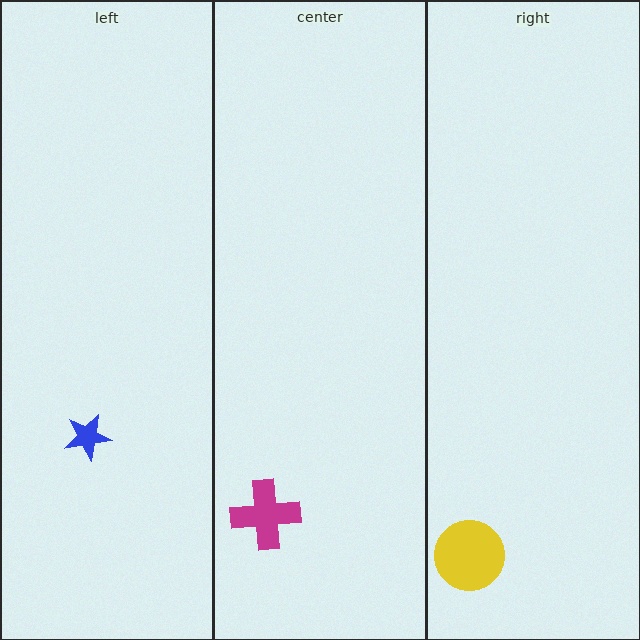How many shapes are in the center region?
1.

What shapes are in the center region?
The magenta cross.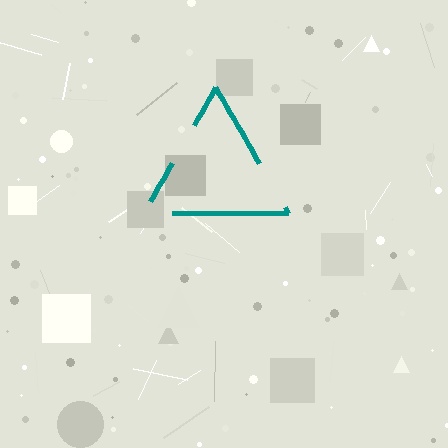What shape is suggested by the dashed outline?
The dashed outline suggests a triangle.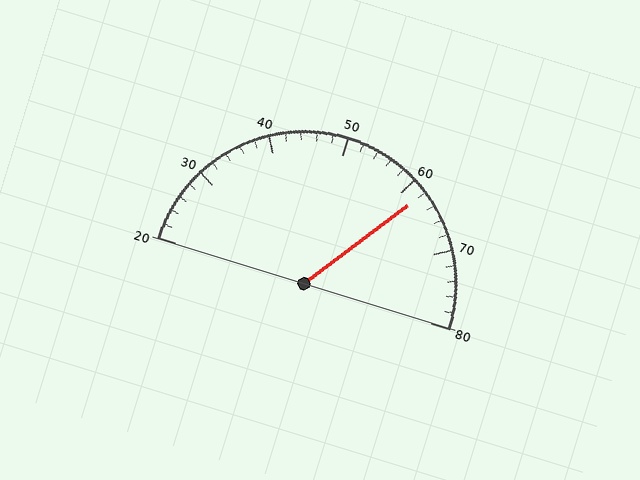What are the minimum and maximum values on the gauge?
The gauge ranges from 20 to 80.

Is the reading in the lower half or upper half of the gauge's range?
The reading is in the upper half of the range (20 to 80).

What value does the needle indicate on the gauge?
The needle indicates approximately 62.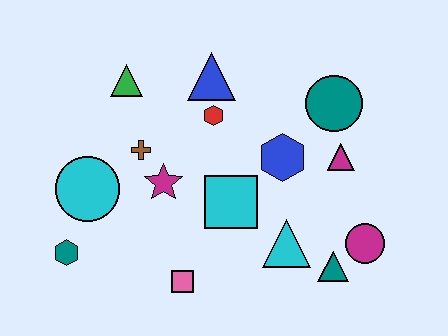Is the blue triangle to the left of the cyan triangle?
Yes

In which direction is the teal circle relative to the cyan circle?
The teal circle is to the right of the cyan circle.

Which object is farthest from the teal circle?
The teal hexagon is farthest from the teal circle.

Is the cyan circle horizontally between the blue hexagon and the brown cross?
No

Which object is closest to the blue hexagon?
The magenta triangle is closest to the blue hexagon.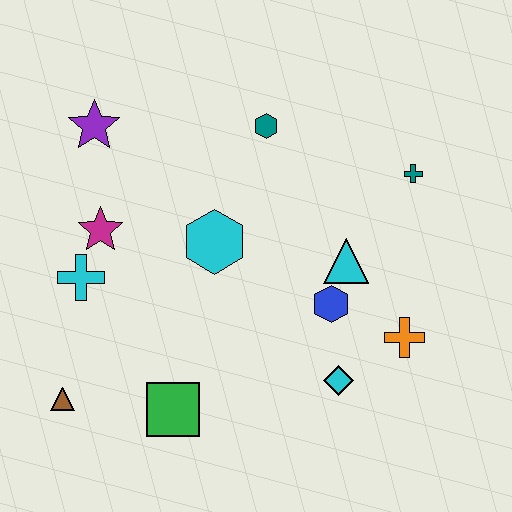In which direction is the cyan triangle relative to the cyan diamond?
The cyan triangle is above the cyan diamond.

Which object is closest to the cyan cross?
The magenta star is closest to the cyan cross.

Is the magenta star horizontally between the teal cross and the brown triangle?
Yes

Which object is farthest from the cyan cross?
The teal cross is farthest from the cyan cross.